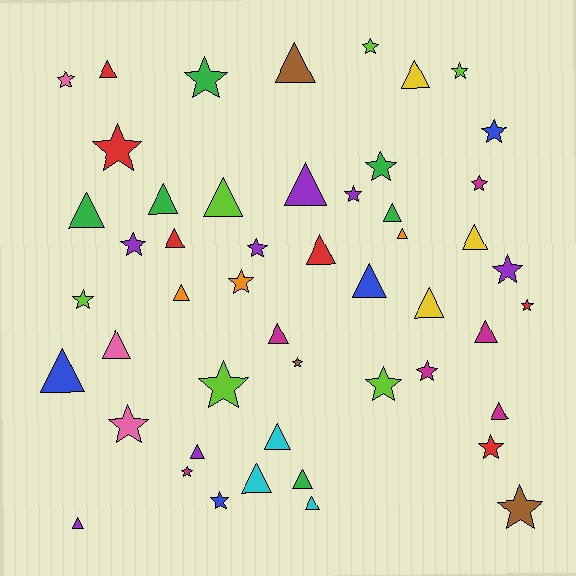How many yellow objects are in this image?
There are 3 yellow objects.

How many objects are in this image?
There are 50 objects.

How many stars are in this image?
There are 24 stars.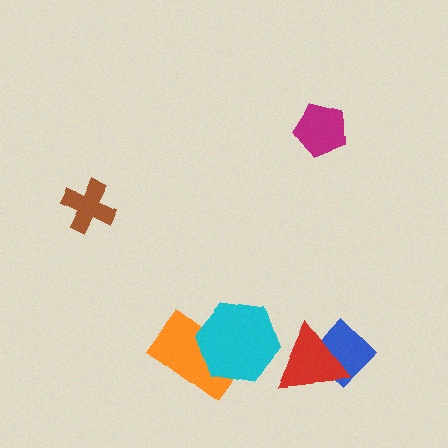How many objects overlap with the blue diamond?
1 object overlaps with the blue diamond.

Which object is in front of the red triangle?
The cyan hexagon is in front of the red triangle.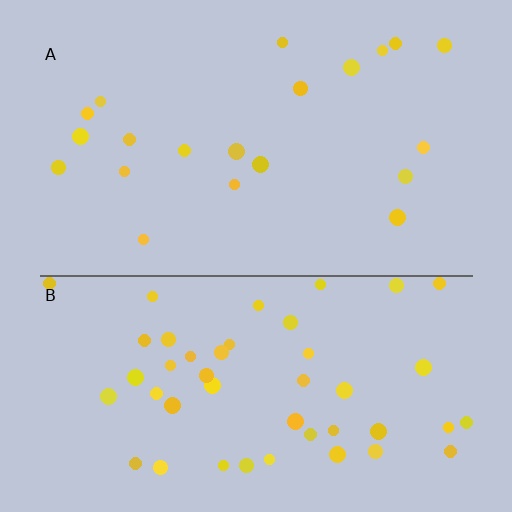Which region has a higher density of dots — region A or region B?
B (the bottom).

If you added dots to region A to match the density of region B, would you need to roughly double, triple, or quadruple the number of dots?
Approximately double.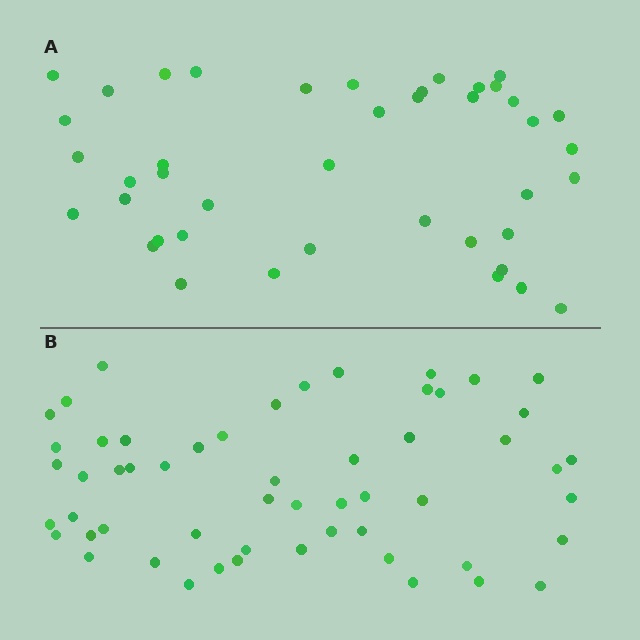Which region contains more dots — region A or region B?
Region B (the bottom region) has more dots.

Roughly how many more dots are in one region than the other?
Region B has approximately 15 more dots than region A.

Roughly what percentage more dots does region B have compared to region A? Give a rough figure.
About 30% more.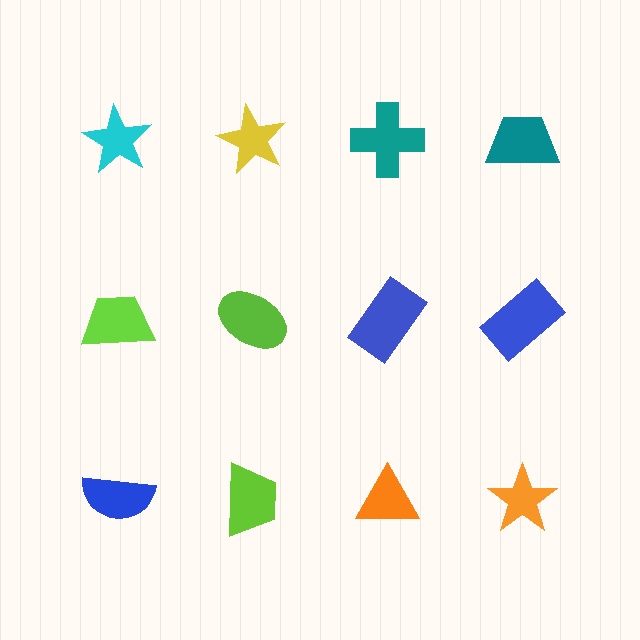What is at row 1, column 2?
A yellow star.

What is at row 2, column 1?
A lime trapezoid.